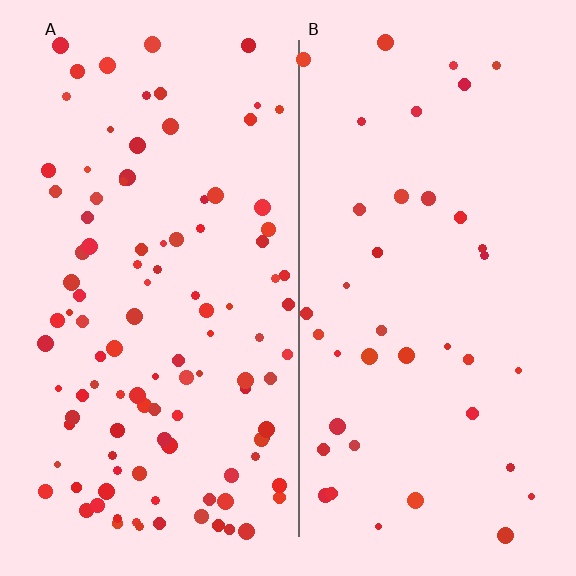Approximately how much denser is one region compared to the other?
Approximately 2.7× — region A over region B.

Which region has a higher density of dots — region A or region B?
A (the left).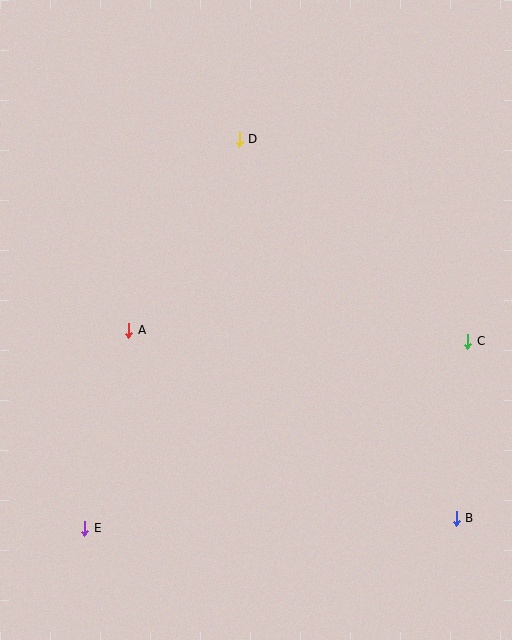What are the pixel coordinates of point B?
Point B is at (456, 518).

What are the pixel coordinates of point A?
Point A is at (129, 330).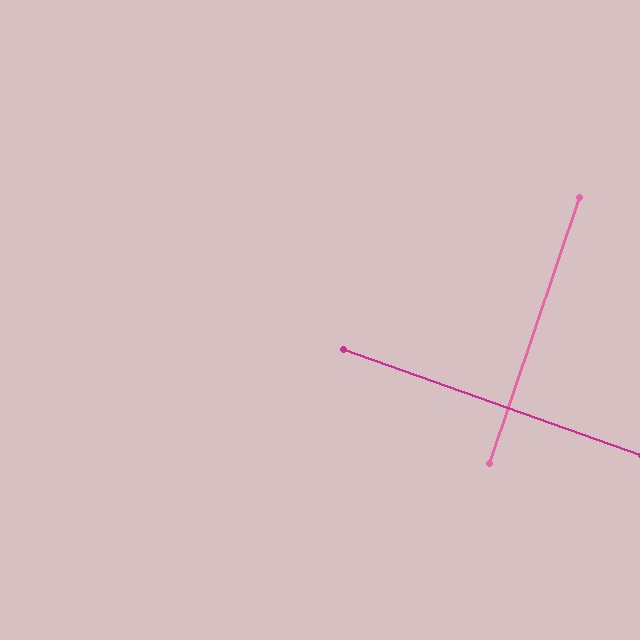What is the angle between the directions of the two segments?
Approximately 89 degrees.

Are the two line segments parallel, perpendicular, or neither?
Perpendicular — they meet at approximately 89°.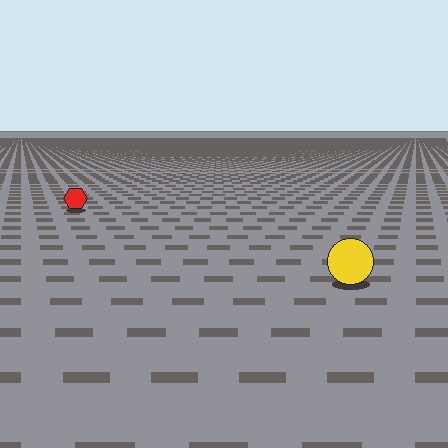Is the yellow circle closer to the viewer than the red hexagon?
Yes. The yellow circle is closer — you can tell from the texture gradient: the ground texture is coarser near it.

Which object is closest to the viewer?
The yellow circle is closest. The texture marks near it are larger and more spread out.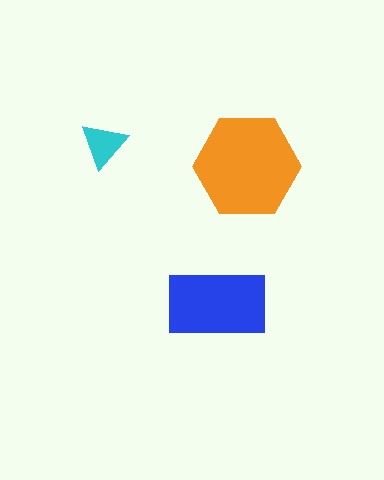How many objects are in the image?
There are 3 objects in the image.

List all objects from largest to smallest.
The orange hexagon, the blue rectangle, the cyan triangle.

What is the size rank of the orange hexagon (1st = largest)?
1st.